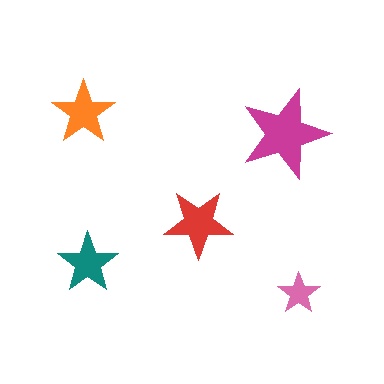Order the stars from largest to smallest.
the magenta one, the red one, the orange one, the teal one, the pink one.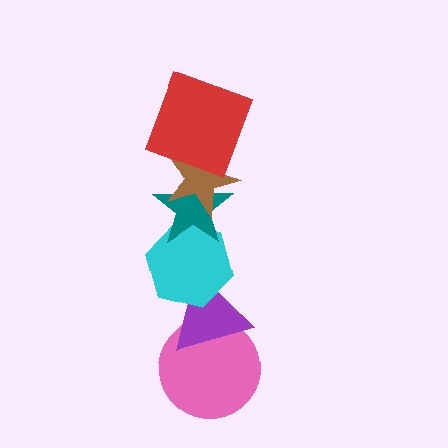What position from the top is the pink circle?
The pink circle is 6th from the top.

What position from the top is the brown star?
The brown star is 2nd from the top.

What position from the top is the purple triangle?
The purple triangle is 5th from the top.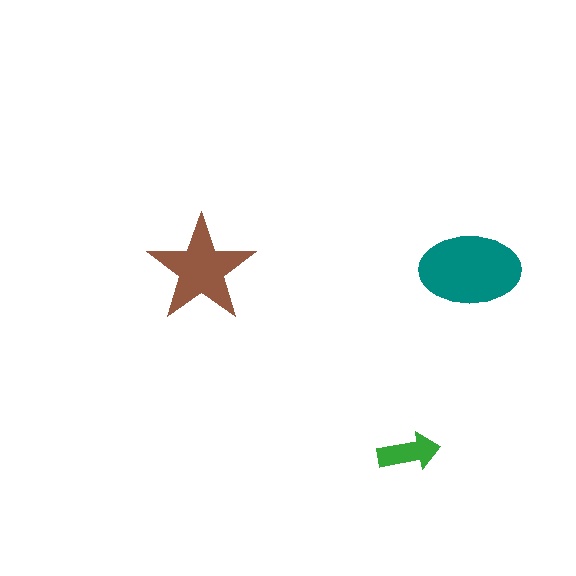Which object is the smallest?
The green arrow.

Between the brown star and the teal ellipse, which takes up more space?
The teal ellipse.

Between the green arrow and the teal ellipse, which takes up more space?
The teal ellipse.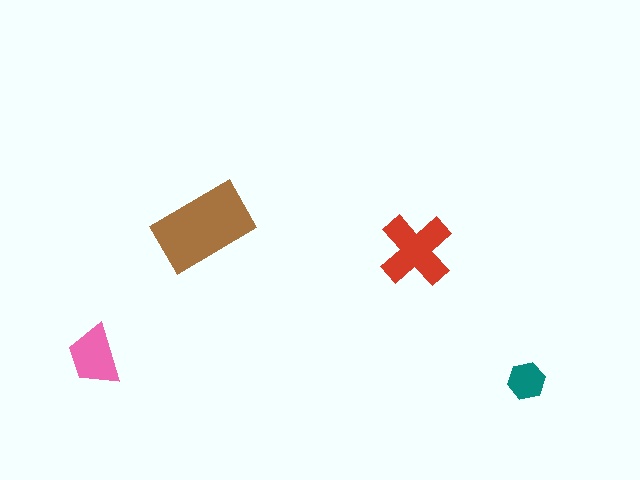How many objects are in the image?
There are 4 objects in the image.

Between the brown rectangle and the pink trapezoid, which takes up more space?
The brown rectangle.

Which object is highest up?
The brown rectangle is topmost.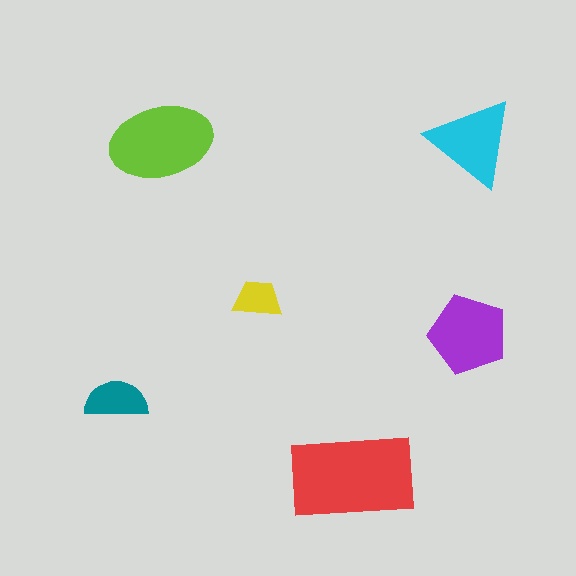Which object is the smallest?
The yellow trapezoid.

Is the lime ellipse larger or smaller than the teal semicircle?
Larger.